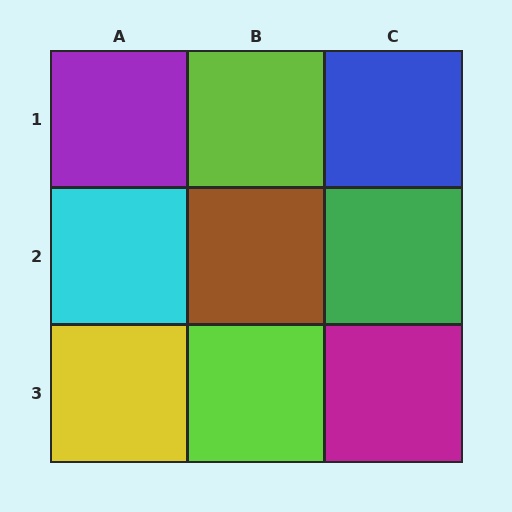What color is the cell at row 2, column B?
Brown.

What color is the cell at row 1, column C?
Blue.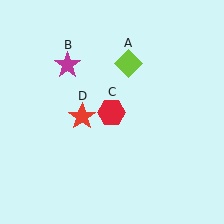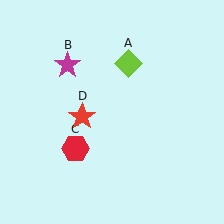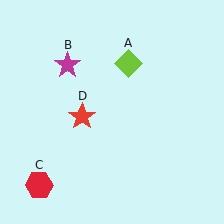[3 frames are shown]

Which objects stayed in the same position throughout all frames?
Lime diamond (object A) and magenta star (object B) and red star (object D) remained stationary.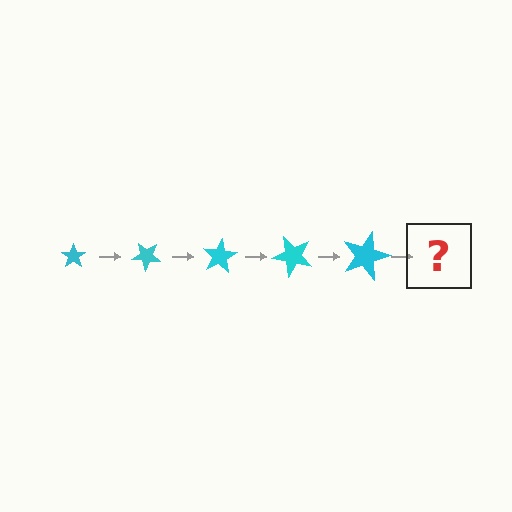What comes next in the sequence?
The next element should be a star, larger than the previous one and rotated 200 degrees from the start.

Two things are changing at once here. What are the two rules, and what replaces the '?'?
The two rules are that the star grows larger each step and it rotates 40 degrees each step. The '?' should be a star, larger than the previous one and rotated 200 degrees from the start.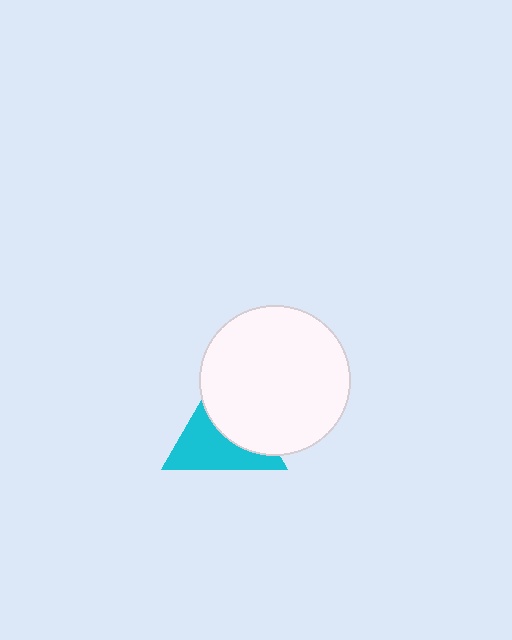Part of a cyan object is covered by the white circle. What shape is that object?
It is a triangle.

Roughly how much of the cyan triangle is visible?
About half of it is visible (roughly 52%).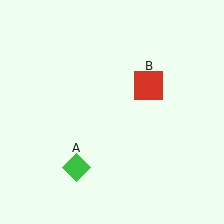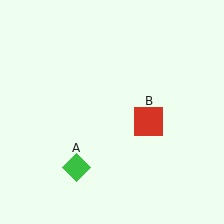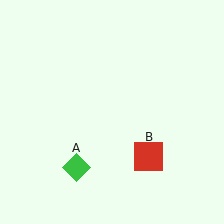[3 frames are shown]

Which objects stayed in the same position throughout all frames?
Green diamond (object A) remained stationary.